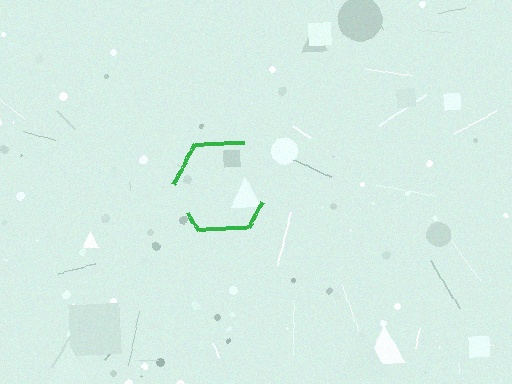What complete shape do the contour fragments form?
The contour fragments form a hexagon.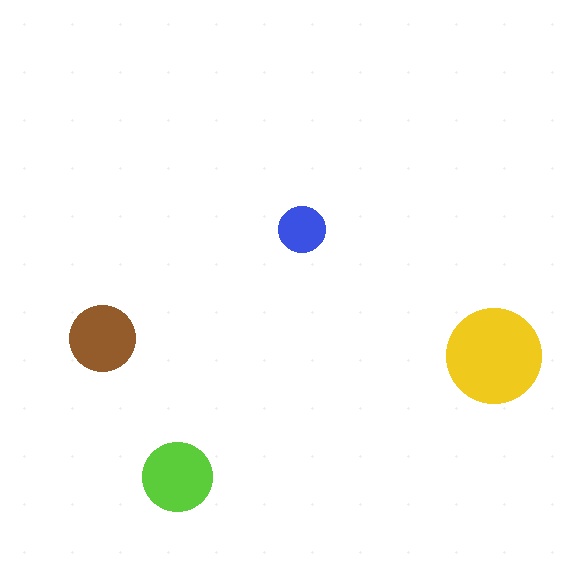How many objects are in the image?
There are 4 objects in the image.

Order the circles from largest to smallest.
the yellow one, the lime one, the brown one, the blue one.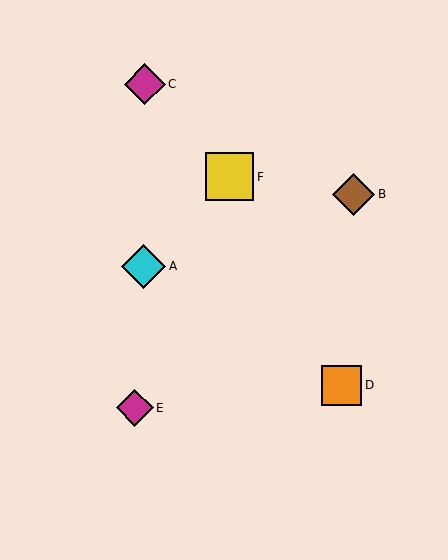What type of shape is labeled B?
Shape B is a brown diamond.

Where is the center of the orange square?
The center of the orange square is at (342, 385).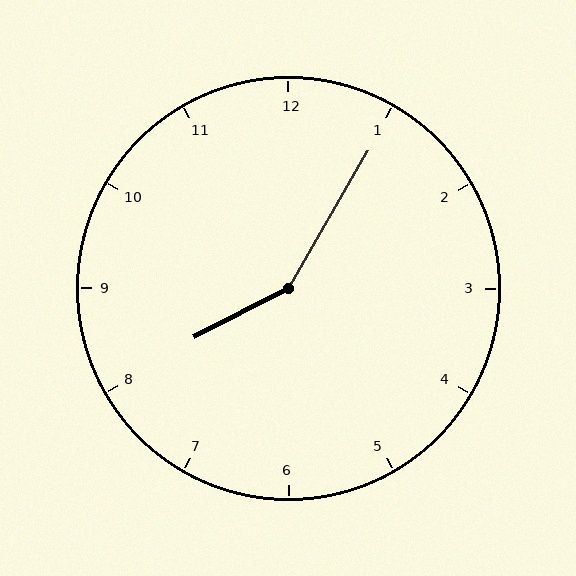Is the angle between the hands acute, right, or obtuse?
It is obtuse.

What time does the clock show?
8:05.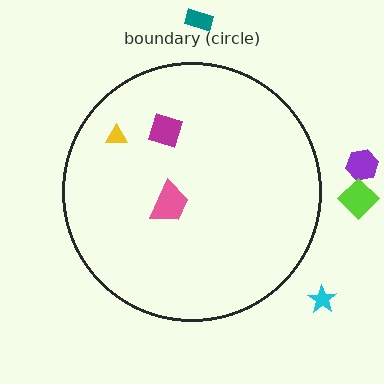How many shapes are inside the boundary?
3 inside, 4 outside.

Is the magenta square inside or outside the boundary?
Inside.